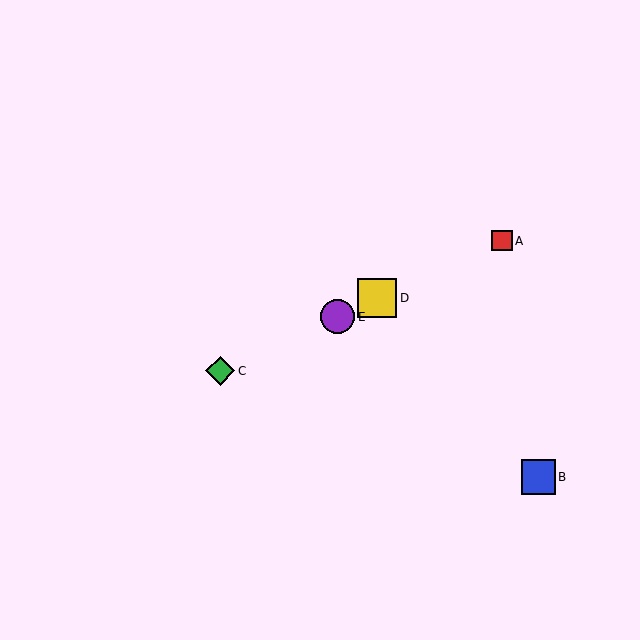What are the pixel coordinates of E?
Object E is at (337, 317).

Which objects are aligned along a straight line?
Objects A, C, D, E are aligned along a straight line.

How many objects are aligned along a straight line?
4 objects (A, C, D, E) are aligned along a straight line.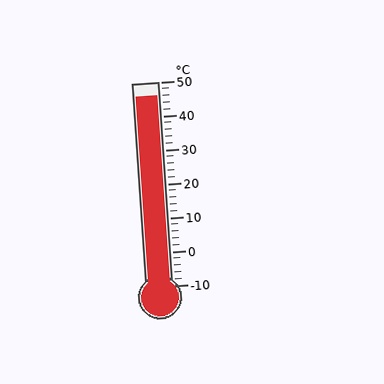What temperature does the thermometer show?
The thermometer shows approximately 46°C.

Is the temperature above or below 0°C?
The temperature is above 0°C.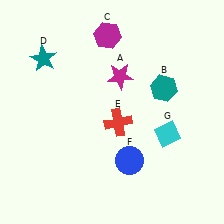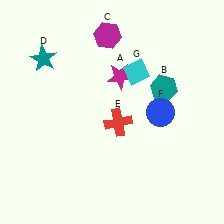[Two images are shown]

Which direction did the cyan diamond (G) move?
The cyan diamond (G) moved up.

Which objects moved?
The objects that moved are: the blue circle (F), the cyan diamond (G).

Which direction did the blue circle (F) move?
The blue circle (F) moved up.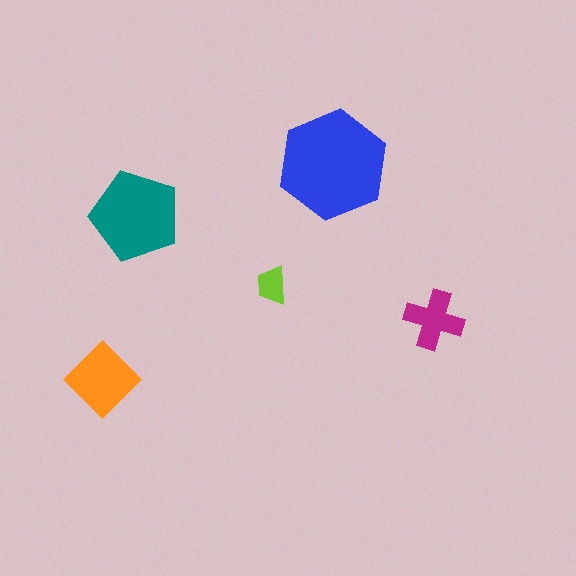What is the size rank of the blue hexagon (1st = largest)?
1st.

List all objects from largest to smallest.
The blue hexagon, the teal pentagon, the orange diamond, the magenta cross, the lime trapezoid.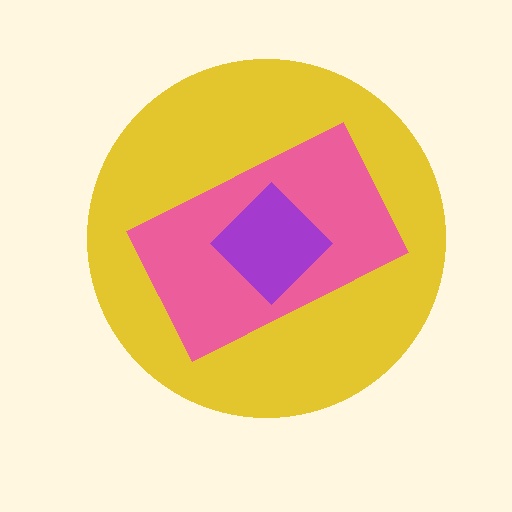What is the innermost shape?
The purple diamond.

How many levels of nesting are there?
3.